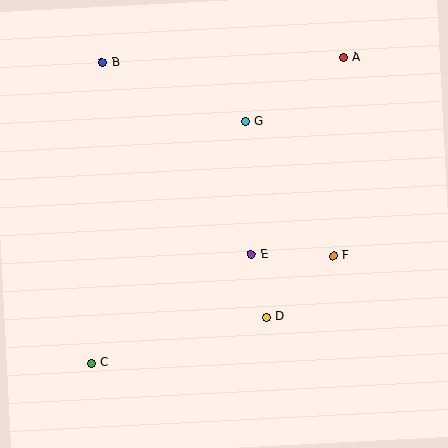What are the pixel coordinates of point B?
Point B is at (103, 62).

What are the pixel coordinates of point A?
Point A is at (343, 57).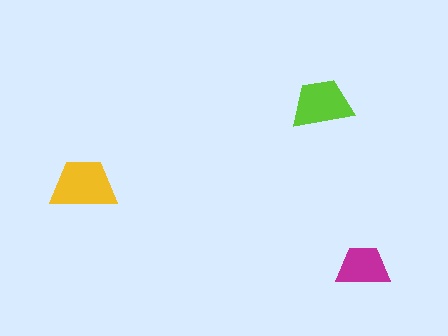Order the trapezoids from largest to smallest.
the yellow one, the lime one, the magenta one.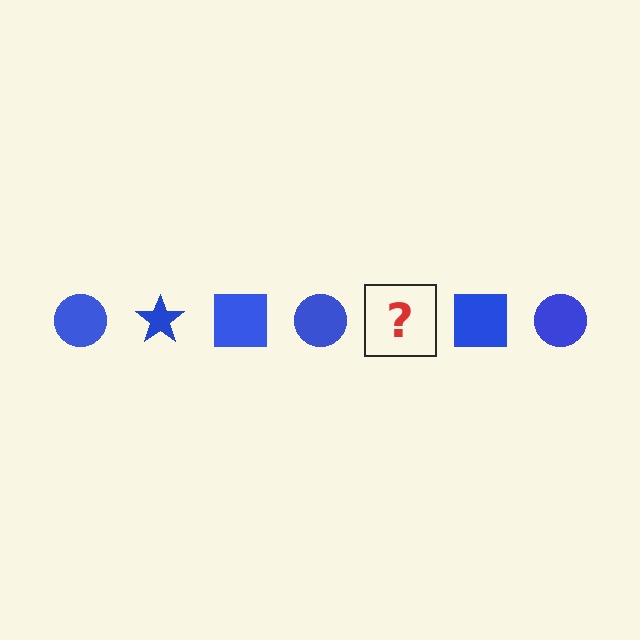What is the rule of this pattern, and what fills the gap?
The rule is that the pattern cycles through circle, star, square shapes in blue. The gap should be filled with a blue star.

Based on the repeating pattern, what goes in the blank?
The blank should be a blue star.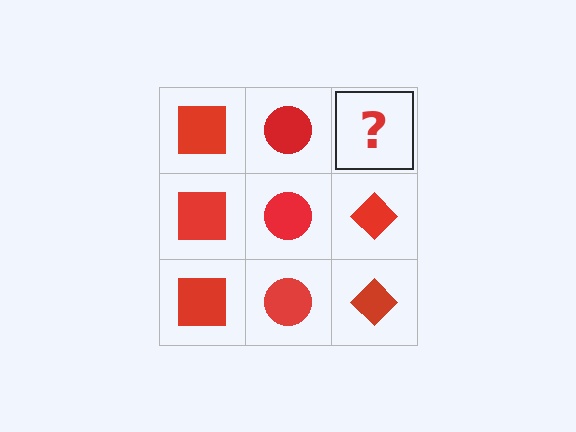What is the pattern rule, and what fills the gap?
The rule is that each column has a consistent shape. The gap should be filled with a red diamond.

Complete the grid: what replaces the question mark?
The question mark should be replaced with a red diamond.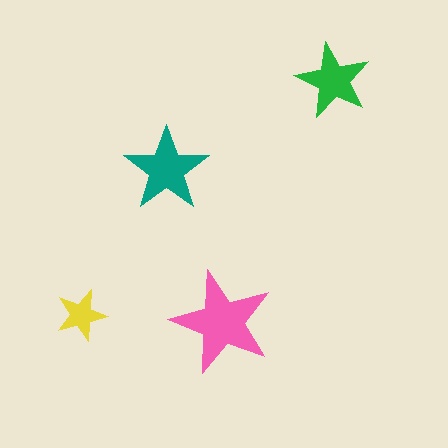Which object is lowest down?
The pink star is bottommost.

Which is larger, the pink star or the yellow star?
The pink one.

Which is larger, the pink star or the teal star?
The pink one.